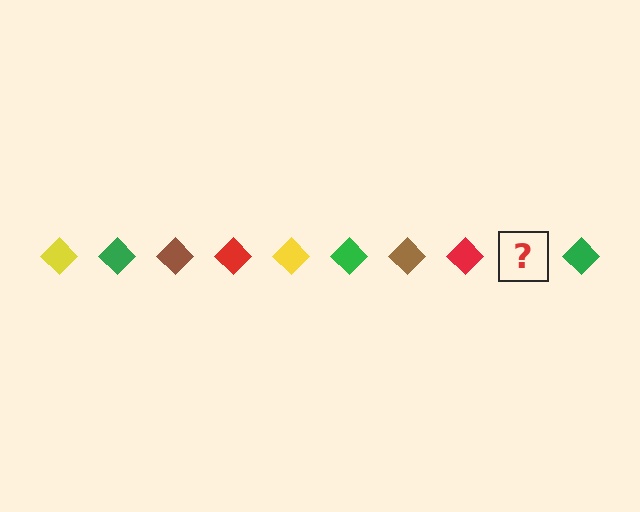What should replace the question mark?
The question mark should be replaced with a yellow diamond.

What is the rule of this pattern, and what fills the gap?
The rule is that the pattern cycles through yellow, green, brown, red diamonds. The gap should be filled with a yellow diamond.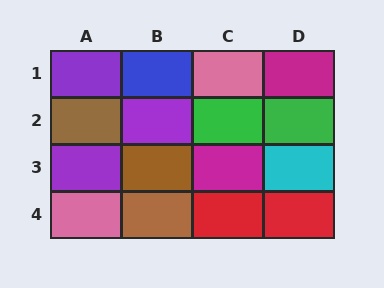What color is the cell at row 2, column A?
Brown.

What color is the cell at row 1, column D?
Magenta.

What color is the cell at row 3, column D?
Cyan.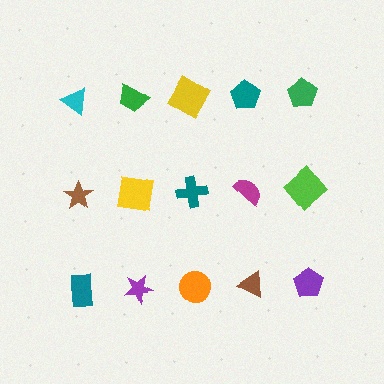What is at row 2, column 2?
A yellow square.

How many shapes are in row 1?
5 shapes.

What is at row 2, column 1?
A brown star.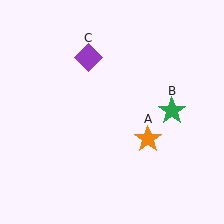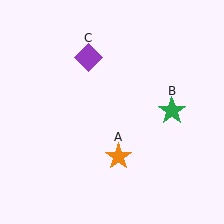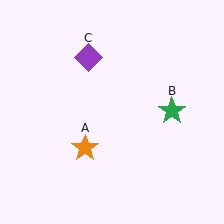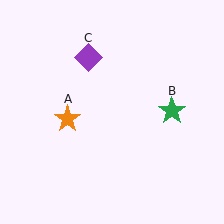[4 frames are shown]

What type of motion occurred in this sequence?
The orange star (object A) rotated clockwise around the center of the scene.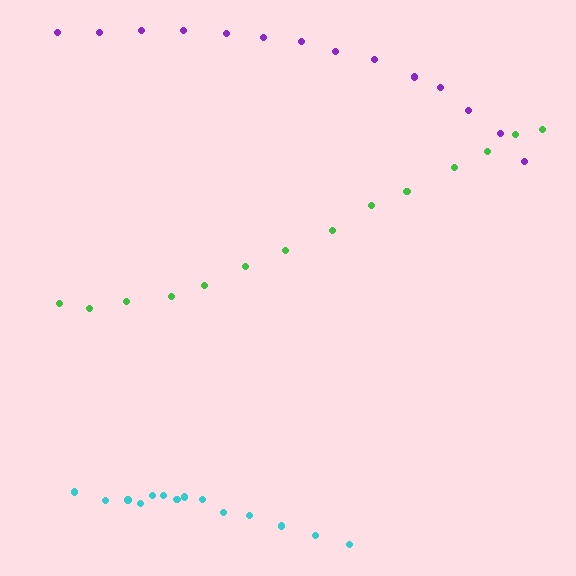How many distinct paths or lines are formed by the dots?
There are 3 distinct paths.